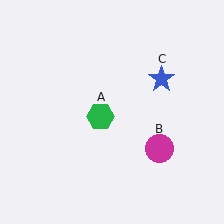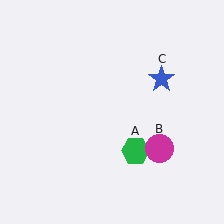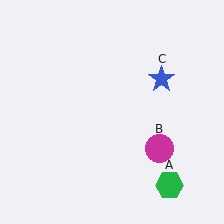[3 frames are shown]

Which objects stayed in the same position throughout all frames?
Magenta circle (object B) and blue star (object C) remained stationary.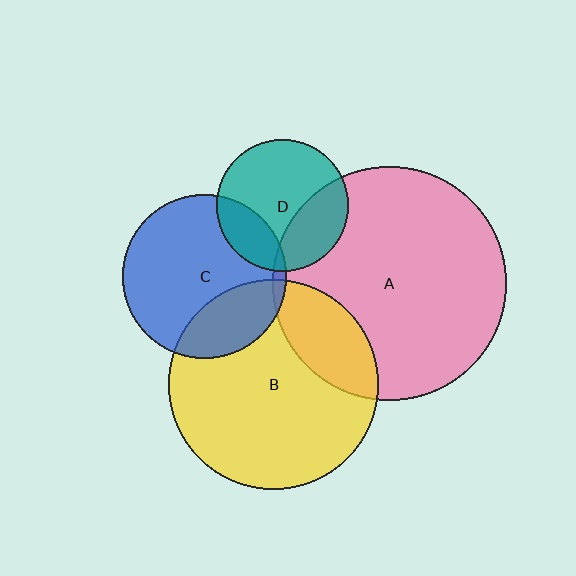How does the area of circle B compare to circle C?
Approximately 1.6 times.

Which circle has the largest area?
Circle A (pink).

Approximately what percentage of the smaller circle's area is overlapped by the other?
Approximately 25%.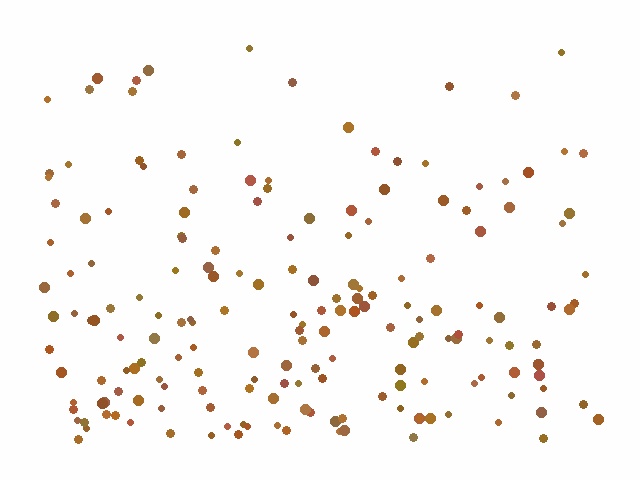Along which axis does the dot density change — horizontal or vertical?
Vertical.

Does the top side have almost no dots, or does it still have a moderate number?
Still a moderate number, just noticeably fewer than the bottom.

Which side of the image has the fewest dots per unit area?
The top.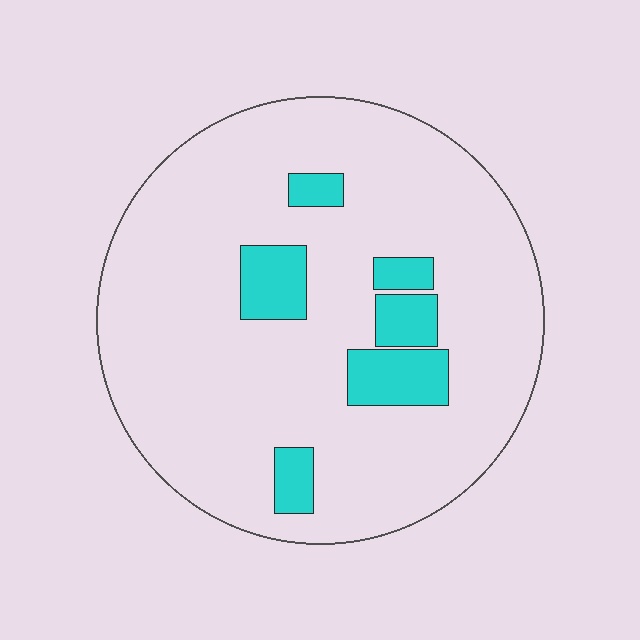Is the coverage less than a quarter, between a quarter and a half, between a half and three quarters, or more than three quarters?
Less than a quarter.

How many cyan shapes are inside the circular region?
6.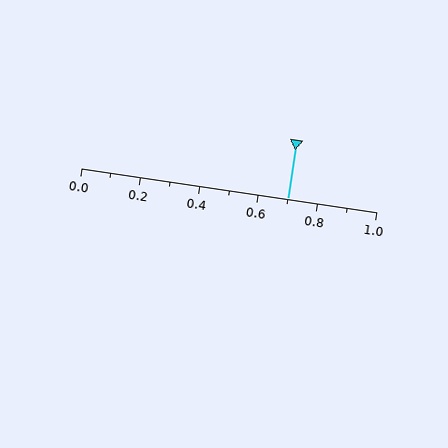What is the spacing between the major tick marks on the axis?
The major ticks are spaced 0.2 apart.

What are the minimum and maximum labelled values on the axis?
The axis runs from 0.0 to 1.0.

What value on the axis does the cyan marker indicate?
The marker indicates approximately 0.7.